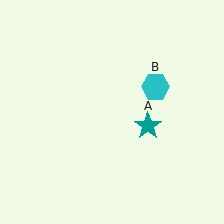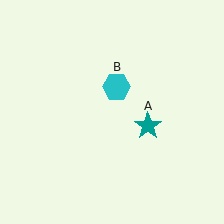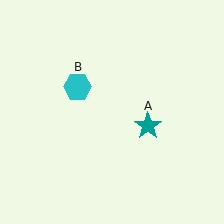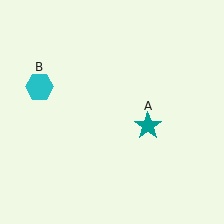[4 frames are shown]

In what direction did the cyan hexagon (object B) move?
The cyan hexagon (object B) moved left.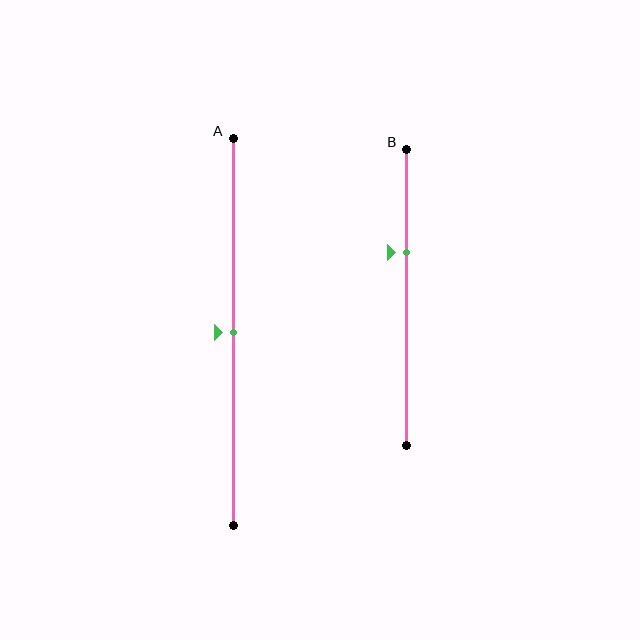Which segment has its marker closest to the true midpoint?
Segment A has its marker closest to the true midpoint.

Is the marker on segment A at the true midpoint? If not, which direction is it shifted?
Yes, the marker on segment A is at the true midpoint.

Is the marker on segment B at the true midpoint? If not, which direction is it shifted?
No, the marker on segment B is shifted upward by about 15% of the segment length.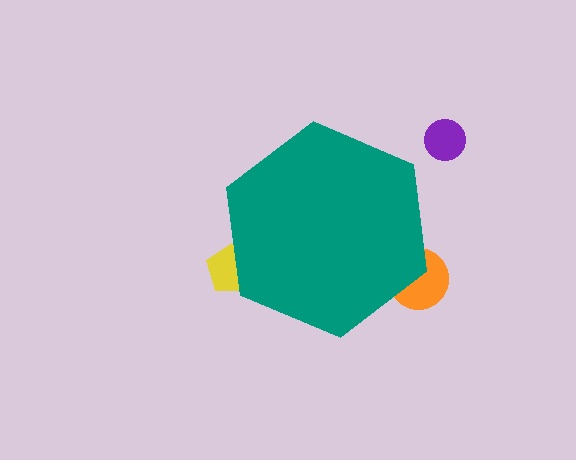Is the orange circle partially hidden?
Yes, the orange circle is partially hidden behind the teal hexagon.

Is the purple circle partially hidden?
No, the purple circle is fully visible.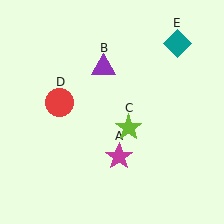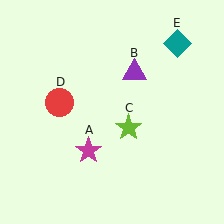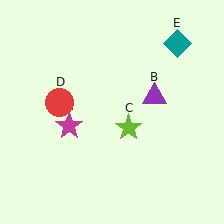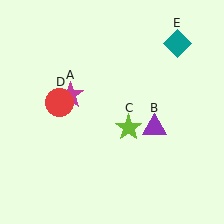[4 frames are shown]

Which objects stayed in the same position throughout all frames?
Lime star (object C) and red circle (object D) and teal diamond (object E) remained stationary.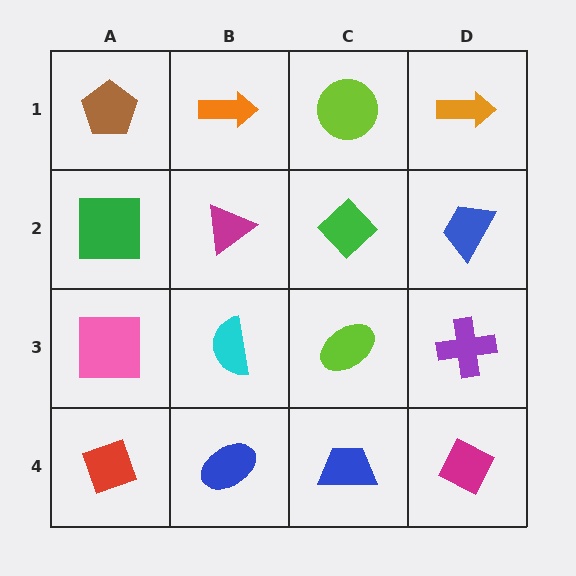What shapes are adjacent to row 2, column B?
An orange arrow (row 1, column B), a cyan semicircle (row 3, column B), a green square (row 2, column A), a green diamond (row 2, column C).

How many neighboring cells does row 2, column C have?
4.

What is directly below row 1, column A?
A green square.